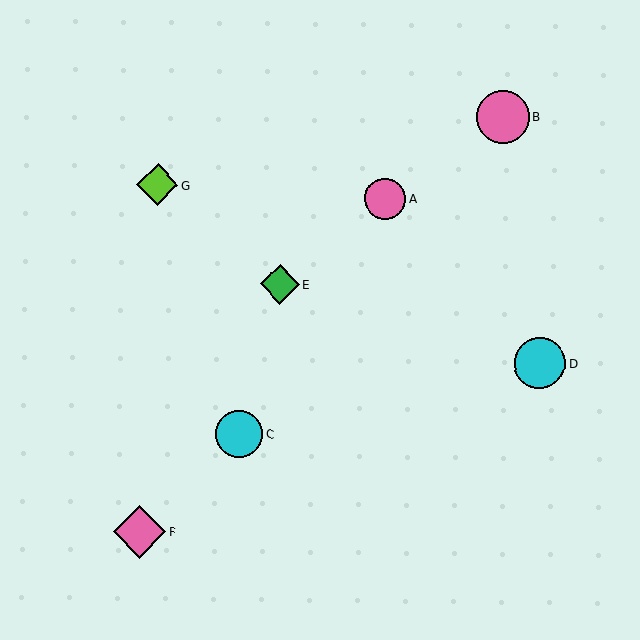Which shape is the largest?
The pink diamond (labeled F) is the largest.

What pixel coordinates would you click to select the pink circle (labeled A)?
Click at (385, 199) to select the pink circle A.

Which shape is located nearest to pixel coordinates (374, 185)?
The pink circle (labeled A) at (385, 199) is nearest to that location.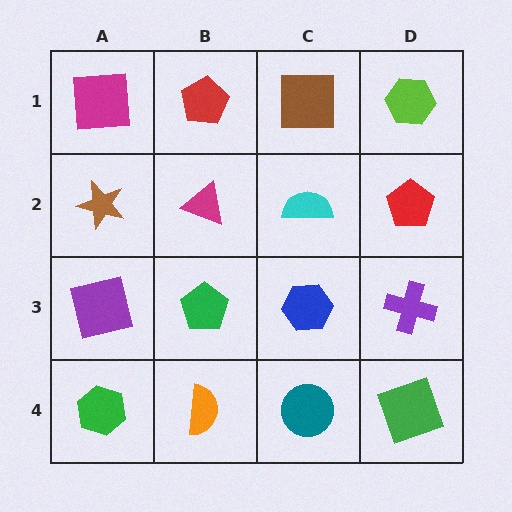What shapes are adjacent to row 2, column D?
A lime hexagon (row 1, column D), a purple cross (row 3, column D), a cyan semicircle (row 2, column C).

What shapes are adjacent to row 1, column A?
A brown star (row 2, column A), a red pentagon (row 1, column B).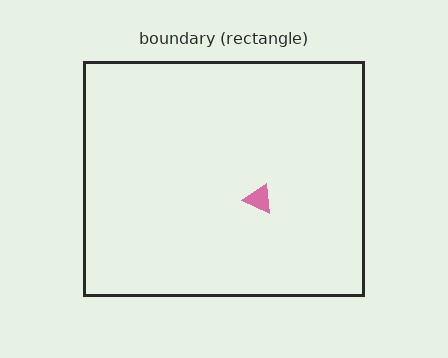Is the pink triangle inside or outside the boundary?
Inside.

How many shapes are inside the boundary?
1 inside, 0 outside.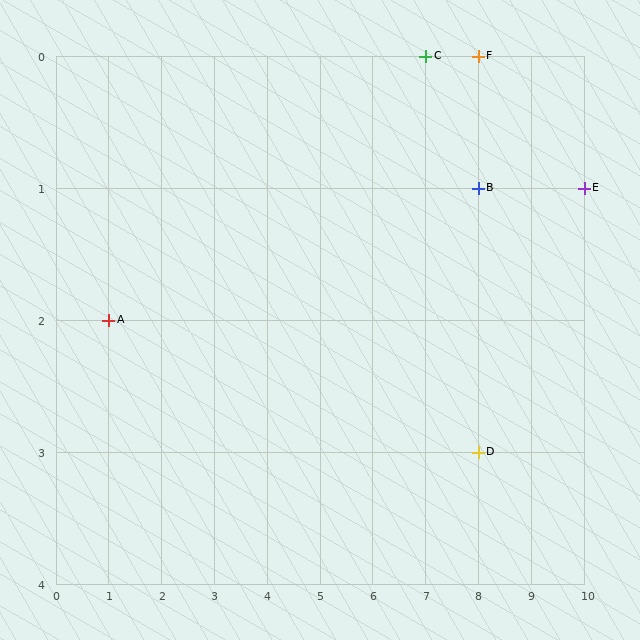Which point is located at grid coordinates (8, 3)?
Point D is at (8, 3).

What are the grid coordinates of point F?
Point F is at grid coordinates (8, 0).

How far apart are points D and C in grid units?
Points D and C are 1 column and 3 rows apart (about 3.2 grid units diagonally).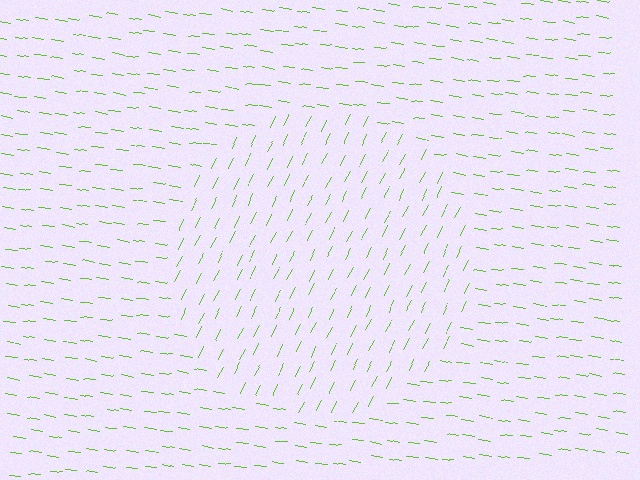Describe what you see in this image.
The image is filled with small lime line segments. A circle region in the image has lines oriented differently from the surrounding lines, creating a visible texture boundary.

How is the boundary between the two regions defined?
The boundary is defined purely by a change in line orientation (approximately 71 degrees difference). All lines are the same color and thickness.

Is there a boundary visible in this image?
Yes, there is a texture boundary formed by a change in line orientation.